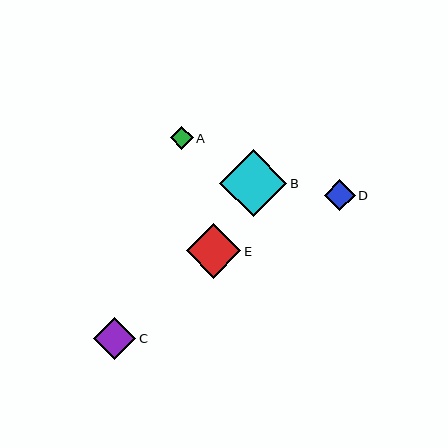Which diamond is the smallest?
Diamond A is the smallest with a size of approximately 23 pixels.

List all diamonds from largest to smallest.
From largest to smallest: B, E, C, D, A.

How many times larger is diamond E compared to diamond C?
Diamond E is approximately 1.3 times the size of diamond C.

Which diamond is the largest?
Diamond B is the largest with a size of approximately 67 pixels.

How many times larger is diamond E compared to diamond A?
Diamond E is approximately 2.4 times the size of diamond A.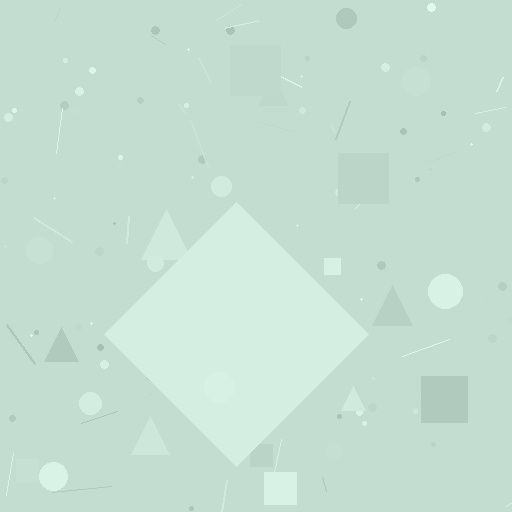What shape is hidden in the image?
A diamond is hidden in the image.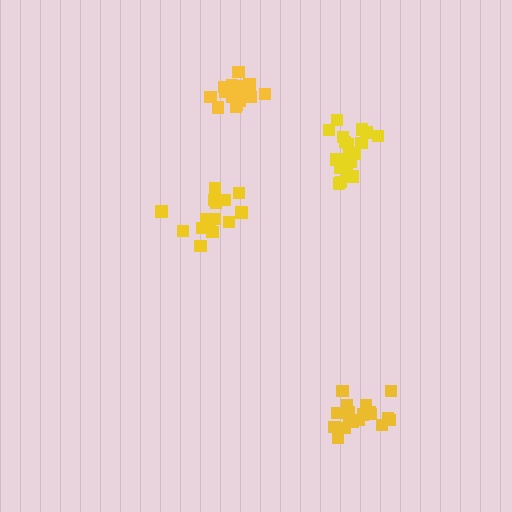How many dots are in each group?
Group 1: 21 dots, Group 2: 15 dots, Group 3: 16 dots, Group 4: 21 dots (73 total).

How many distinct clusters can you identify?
There are 4 distinct clusters.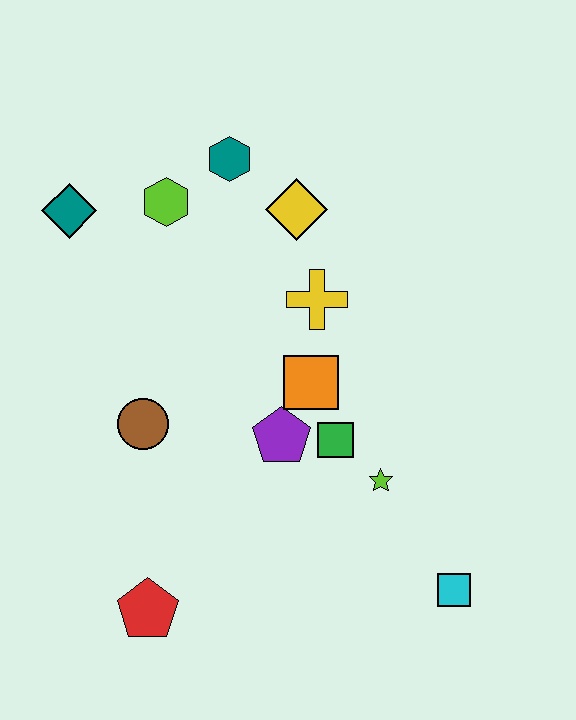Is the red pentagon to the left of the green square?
Yes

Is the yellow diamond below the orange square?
No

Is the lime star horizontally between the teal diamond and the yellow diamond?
No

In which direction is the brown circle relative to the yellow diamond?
The brown circle is below the yellow diamond.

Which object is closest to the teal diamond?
The lime hexagon is closest to the teal diamond.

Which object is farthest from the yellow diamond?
The red pentagon is farthest from the yellow diamond.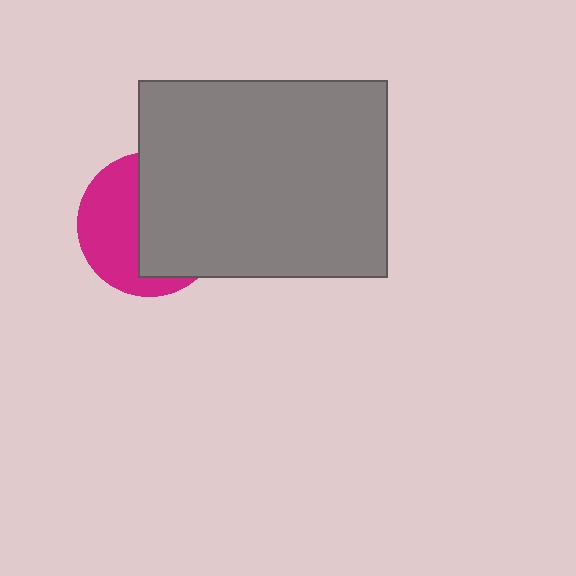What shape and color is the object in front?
The object in front is a gray rectangle.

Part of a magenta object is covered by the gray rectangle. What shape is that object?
It is a circle.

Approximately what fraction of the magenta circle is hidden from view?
Roughly 55% of the magenta circle is hidden behind the gray rectangle.